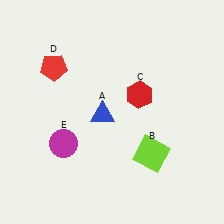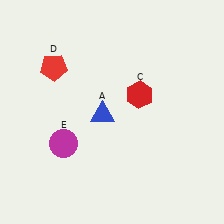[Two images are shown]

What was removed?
The lime square (B) was removed in Image 2.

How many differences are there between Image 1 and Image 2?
There is 1 difference between the two images.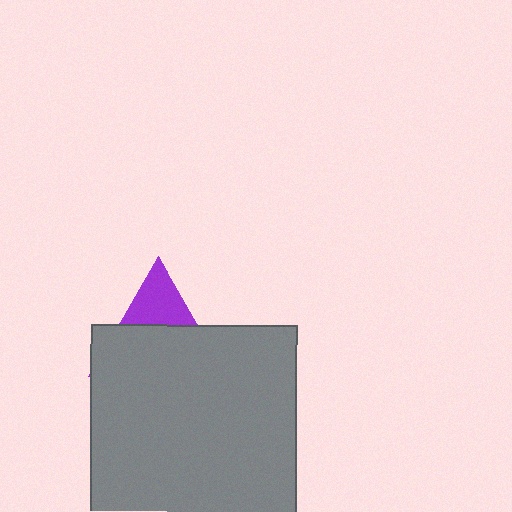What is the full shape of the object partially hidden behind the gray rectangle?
The partially hidden object is a purple triangle.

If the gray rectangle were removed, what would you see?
You would see the complete purple triangle.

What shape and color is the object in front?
The object in front is a gray rectangle.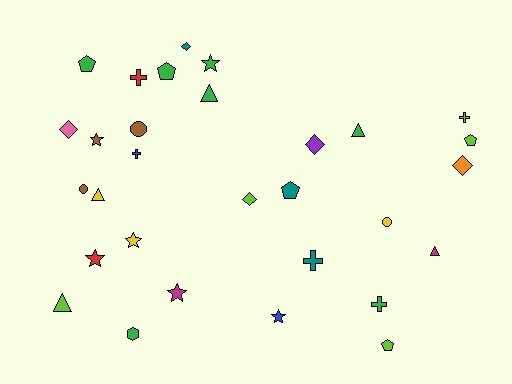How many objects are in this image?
There are 30 objects.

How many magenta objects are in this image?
There are 2 magenta objects.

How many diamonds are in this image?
There are 5 diamonds.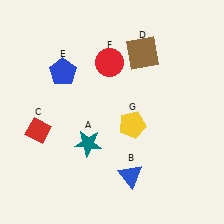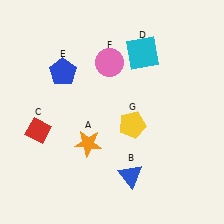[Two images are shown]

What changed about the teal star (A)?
In Image 1, A is teal. In Image 2, it changed to orange.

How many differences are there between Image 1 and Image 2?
There are 3 differences between the two images.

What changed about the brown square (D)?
In Image 1, D is brown. In Image 2, it changed to cyan.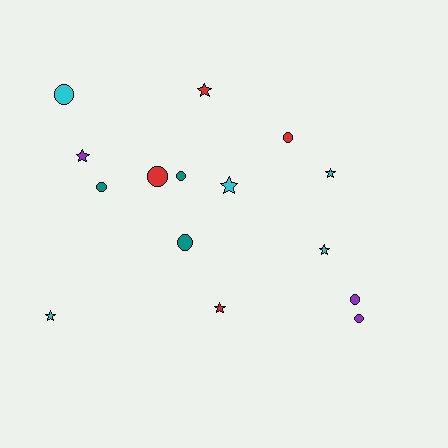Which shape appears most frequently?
Circle, with 8 objects.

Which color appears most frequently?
Cyan, with 5 objects.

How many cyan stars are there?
There are 4 cyan stars.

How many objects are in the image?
There are 15 objects.